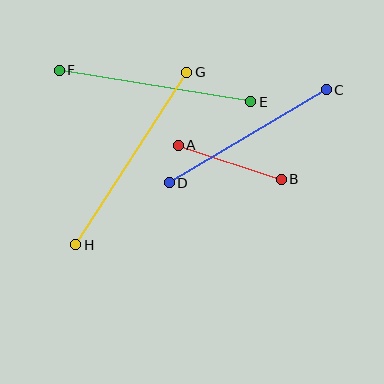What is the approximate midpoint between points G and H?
The midpoint is at approximately (131, 158) pixels.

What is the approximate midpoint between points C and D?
The midpoint is at approximately (248, 136) pixels.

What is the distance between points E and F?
The distance is approximately 194 pixels.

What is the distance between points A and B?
The distance is approximately 109 pixels.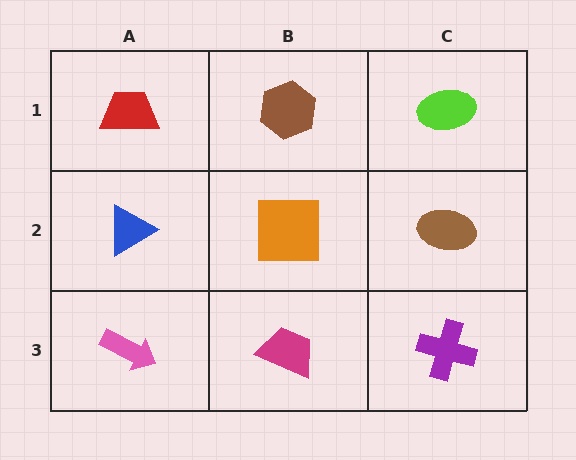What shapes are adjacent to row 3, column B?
An orange square (row 2, column B), a pink arrow (row 3, column A), a purple cross (row 3, column C).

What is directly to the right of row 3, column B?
A purple cross.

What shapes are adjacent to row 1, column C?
A brown ellipse (row 2, column C), a brown hexagon (row 1, column B).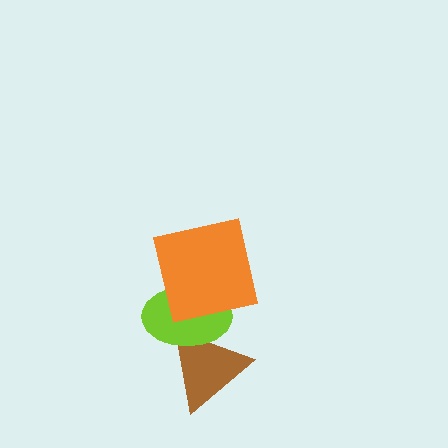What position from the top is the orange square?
The orange square is 1st from the top.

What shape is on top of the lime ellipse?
The orange square is on top of the lime ellipse.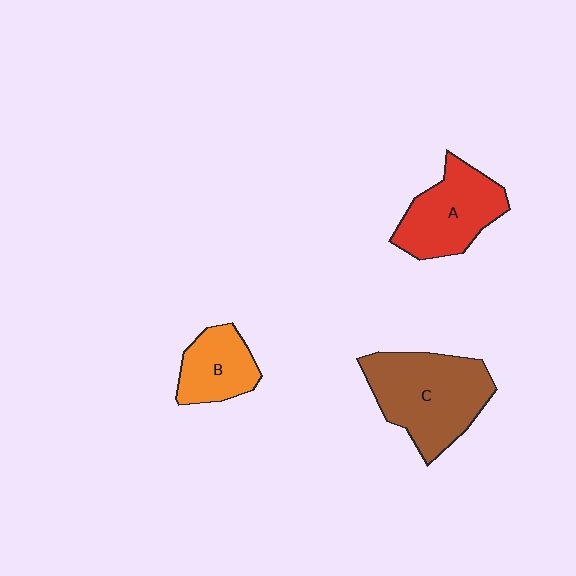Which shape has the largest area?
Shape C (brown).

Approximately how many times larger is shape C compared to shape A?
Approximately 1.3 times.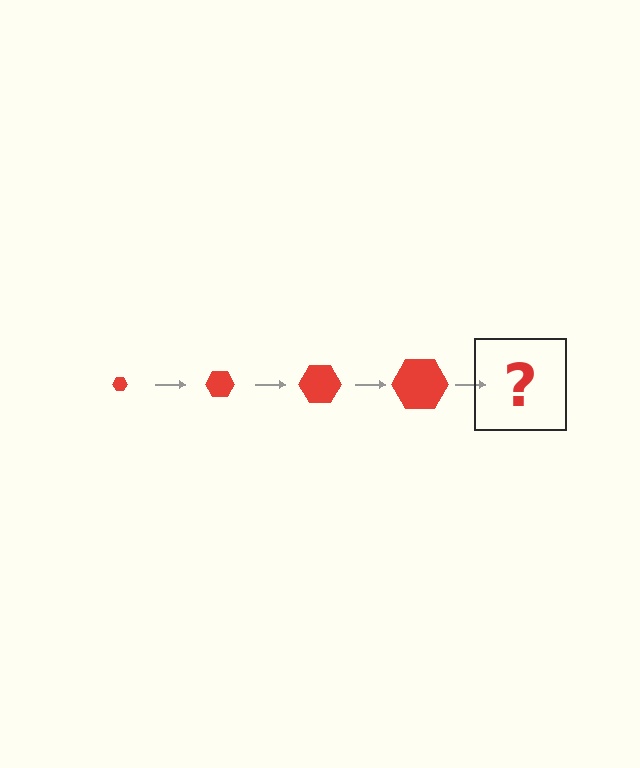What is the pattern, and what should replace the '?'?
The pattern is that the hexagon gets progressively larger each step. The '?' should be a red hexagon, larger than the previous one.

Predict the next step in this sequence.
The next step is a red hexagon, larger than the previous one.